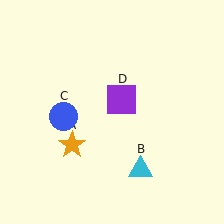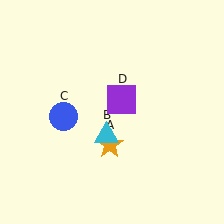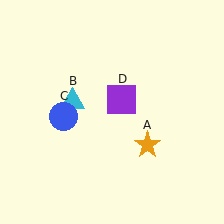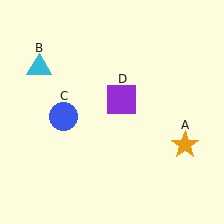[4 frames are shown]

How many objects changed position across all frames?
2 objects changed position: orange star (object A), cyan triangle (object B).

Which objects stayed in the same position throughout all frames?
Blue circle (object C) and purple square (object D) remained stationary.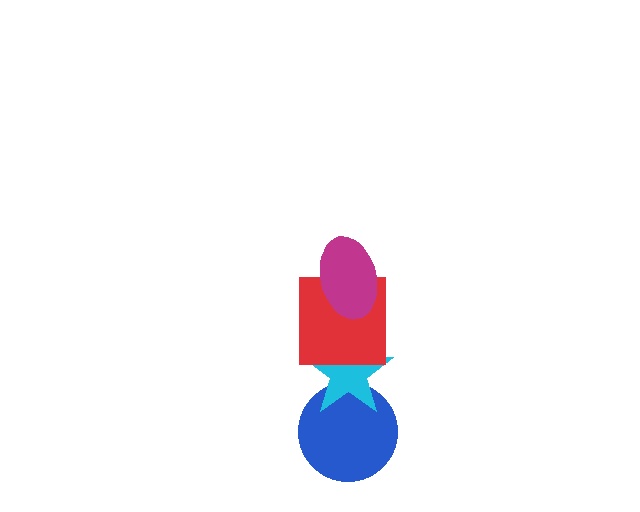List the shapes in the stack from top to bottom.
From top to bottom: the magenta ellipse, the red square, the cyan star, the blue circle.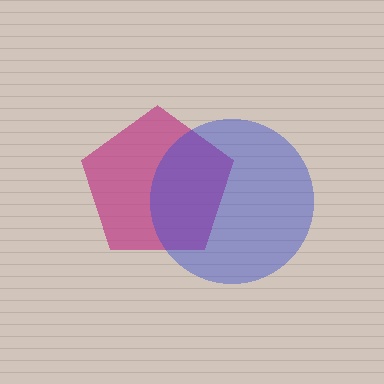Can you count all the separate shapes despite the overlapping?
Yes, there are 2 separate shapes.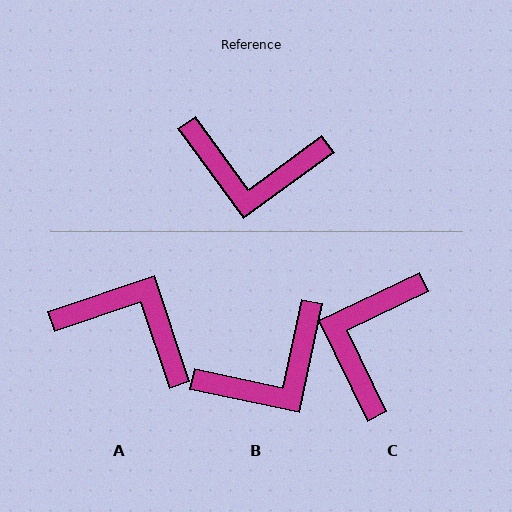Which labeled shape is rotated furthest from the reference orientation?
A, about 162 degrees away.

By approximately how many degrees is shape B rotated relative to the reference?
Approximately 42 degrees counter-clockwise.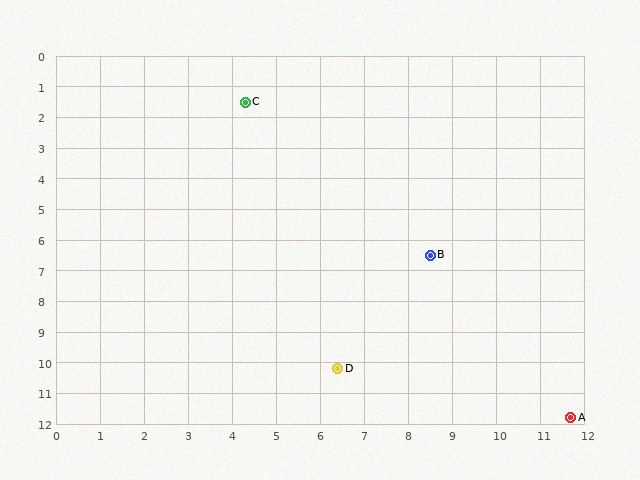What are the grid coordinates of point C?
Point C is at approximately (4.3, 1.5).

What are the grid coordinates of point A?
Point A is at approximately (11.7, 11.8).